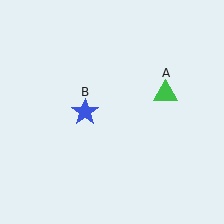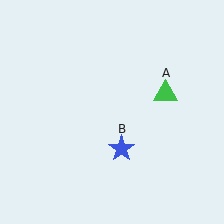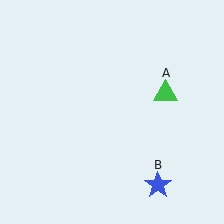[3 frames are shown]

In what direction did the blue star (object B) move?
The blue star (object B) moved down and to the right.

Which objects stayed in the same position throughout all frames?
Green triangle (object A) remained stationary.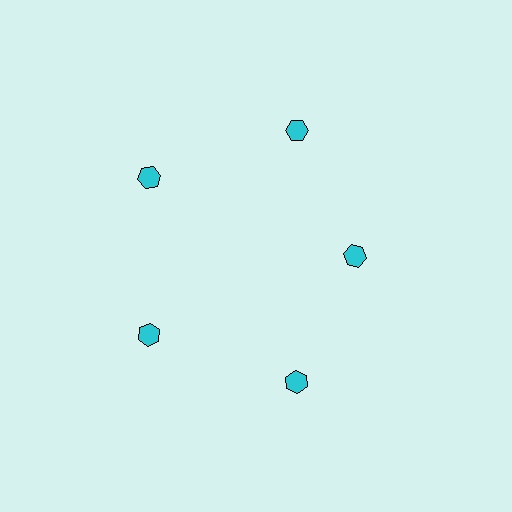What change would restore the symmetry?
The symmetry would be restored by moving it outward, back onto the ring so that all 5 hexagons sit at equal angles and equal distance from the center.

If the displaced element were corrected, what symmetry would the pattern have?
It would have 5-fold rotational symmetry — the pattern would map onto itself every 72 degrees.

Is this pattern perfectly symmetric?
No. The 5 cyan hexagons are arranged in a ring, but one element near the 3 o'clock position is pulled inward toward the center, breaking the 5-fold rotational symmetry.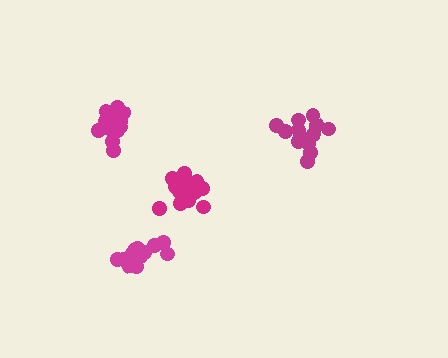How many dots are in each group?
Group 1: 18 dots, Group 2: 14 dots, Group 3: 12 dots, Group 4: 14 dots (58 total).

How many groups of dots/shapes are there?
There are 4 groups.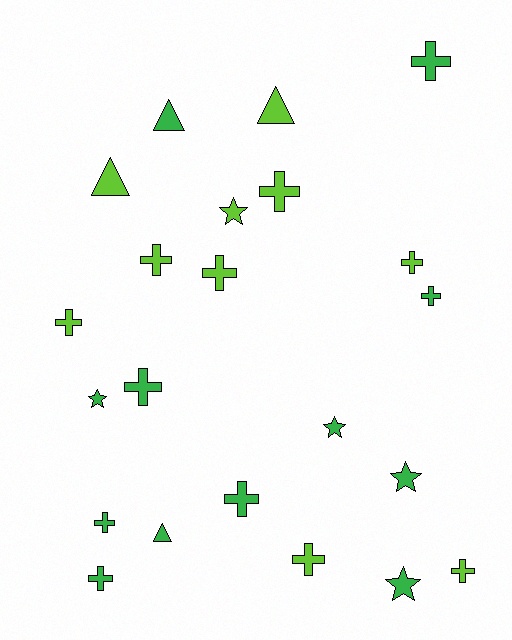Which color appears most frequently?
Green, with 12 objects.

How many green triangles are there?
There are 2 green triangles.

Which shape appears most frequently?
Cross, with 13 objects.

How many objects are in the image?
There are 22 objects.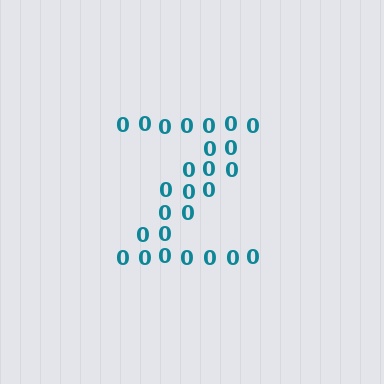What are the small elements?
The small elements are digit 0's.